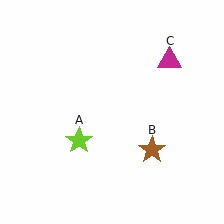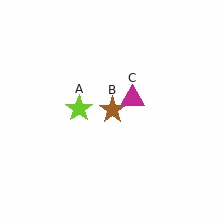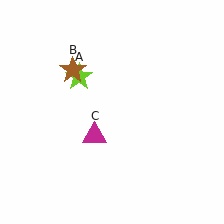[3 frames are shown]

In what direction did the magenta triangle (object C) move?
The magenta triangle (object C) moved down and to the left.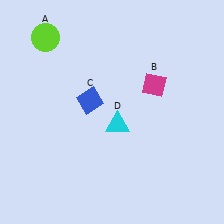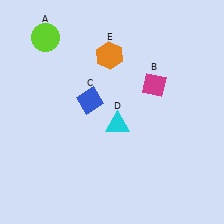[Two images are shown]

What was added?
An orange hexagon (E) was added in Image 2.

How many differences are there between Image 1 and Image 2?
There is 1 difference between the two images.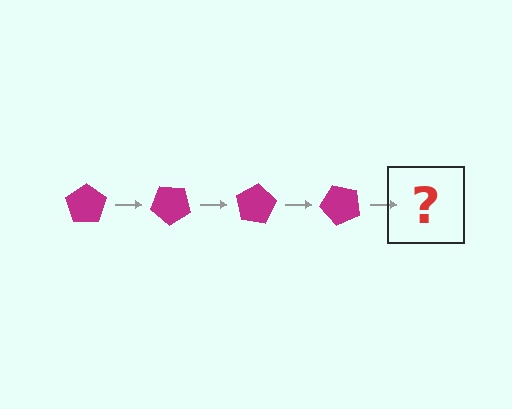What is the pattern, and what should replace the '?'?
The pattern is that the pentagon rotates 40 degrees each step. The '?' should be a magenta pentagon rotated 160 degrees.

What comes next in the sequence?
The next element should be a magenta pentagon rotated 160 degrees.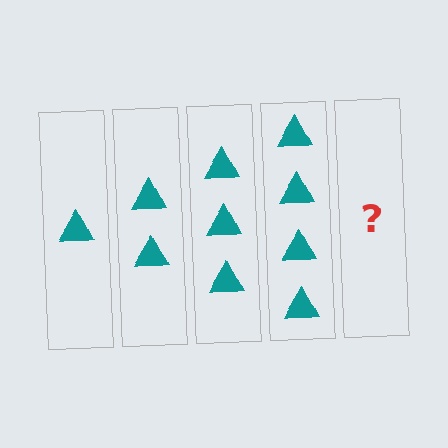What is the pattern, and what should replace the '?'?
The pattern is that each step adds one more triangle. The '?' should be 5 triangles.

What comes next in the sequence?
The next element should be 5 triangles.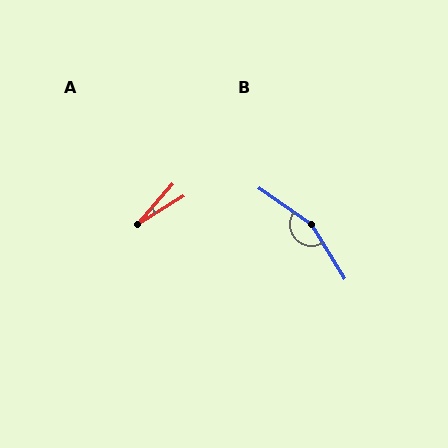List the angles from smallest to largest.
A (17°), B (157°).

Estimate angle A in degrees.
Approximately 17 degrees.